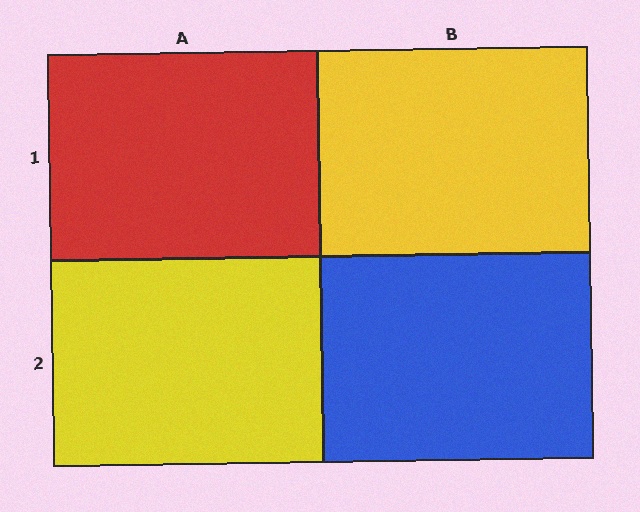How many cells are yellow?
2 cells are yellow.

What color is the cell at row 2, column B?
Blue.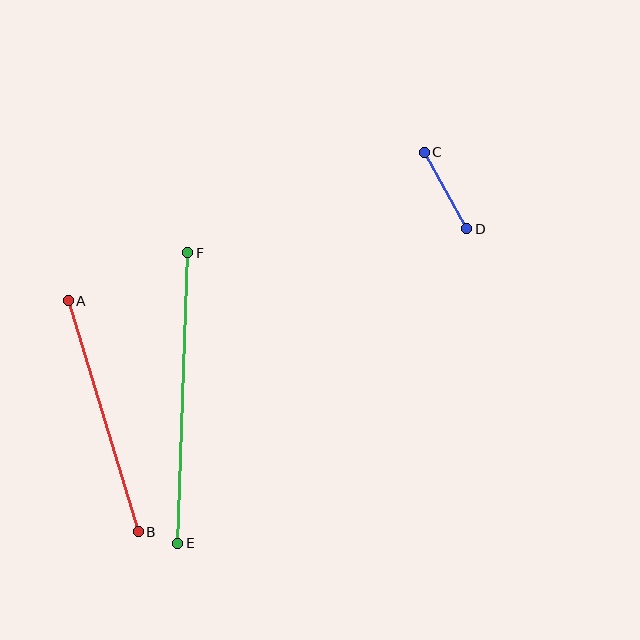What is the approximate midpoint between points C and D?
The midpoint is at approximately (445, 190) pixels.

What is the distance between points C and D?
The distance is approximately 88 pixels.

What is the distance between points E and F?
The distance is approximately 291 pixels.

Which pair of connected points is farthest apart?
Points E and F are farthest apart.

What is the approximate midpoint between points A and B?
The midpoint is at approximately (103, 416) pixels.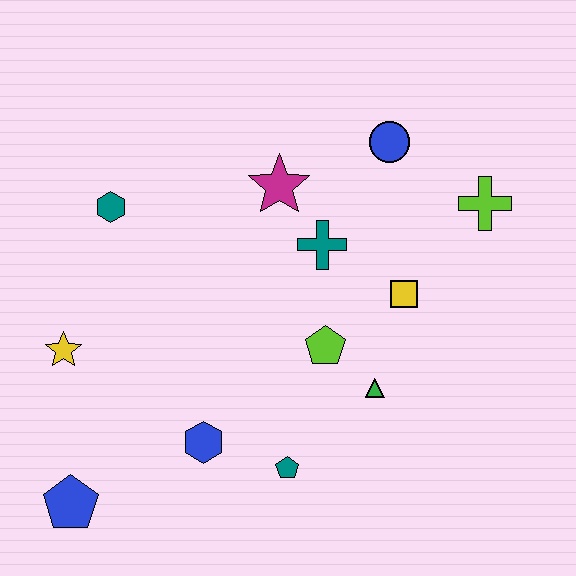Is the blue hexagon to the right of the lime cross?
No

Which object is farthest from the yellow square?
The blue pentagon is farthest from the yellow square.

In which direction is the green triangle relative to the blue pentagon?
The green triangle is to the right of the blue pentagon.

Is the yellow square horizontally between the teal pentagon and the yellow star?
No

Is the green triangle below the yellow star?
Yes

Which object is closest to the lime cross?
The blue circle is closest to the lime cross.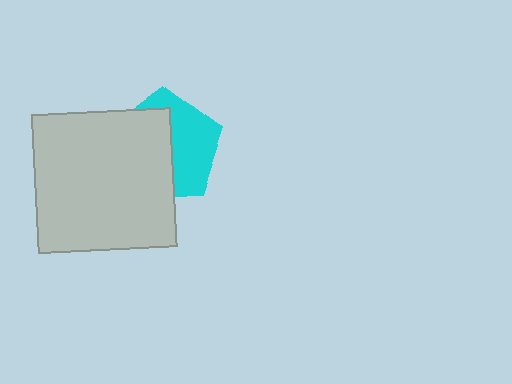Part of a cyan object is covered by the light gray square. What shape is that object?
It is a pentagon.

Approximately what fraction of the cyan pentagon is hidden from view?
Roughly 55% of the cyan pentagon is hidden behind the light gray square.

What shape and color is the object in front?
The object in front is a light gray square.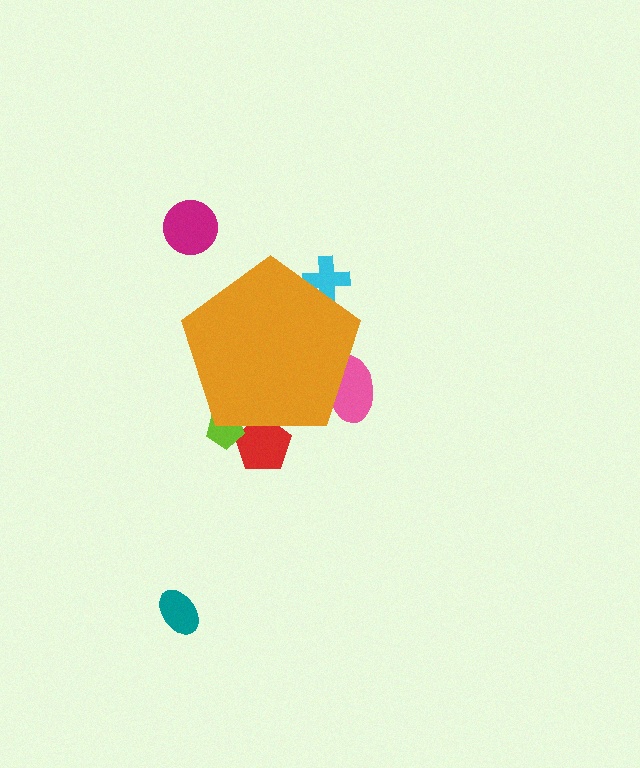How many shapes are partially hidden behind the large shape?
4 shapes are partially hidden.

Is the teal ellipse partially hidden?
No, the teal ellipse is fully visible.